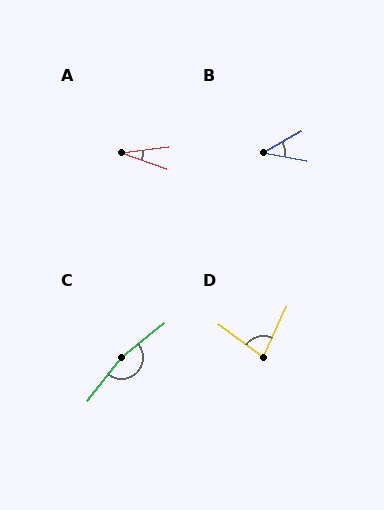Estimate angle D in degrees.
Approximately 78 degrees.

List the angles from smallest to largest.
A (27°), B (40°), D (78°), C (166°).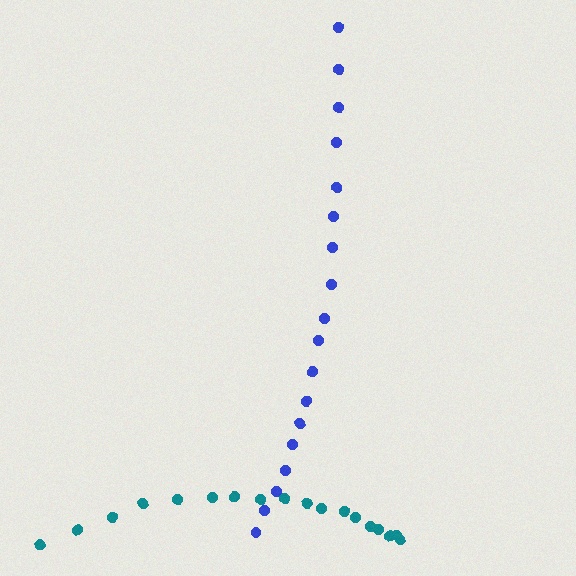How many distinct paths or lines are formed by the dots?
There are 2 distinct paths.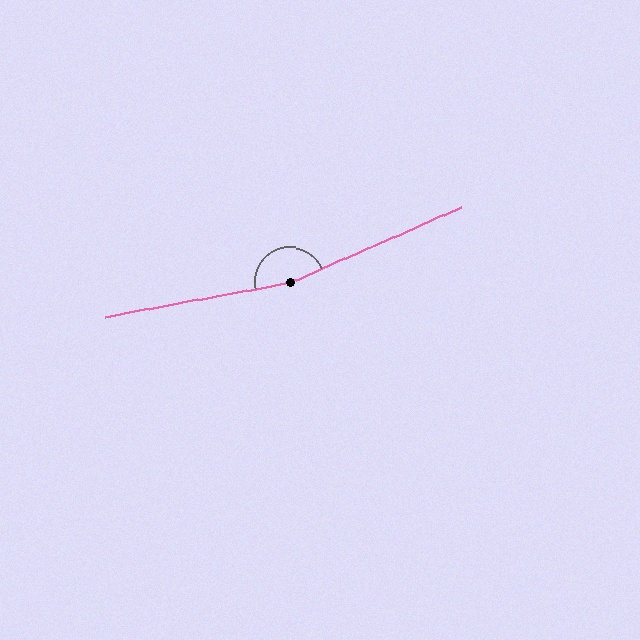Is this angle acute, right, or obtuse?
It is obtuse.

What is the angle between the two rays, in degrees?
Approximately 167 degrees.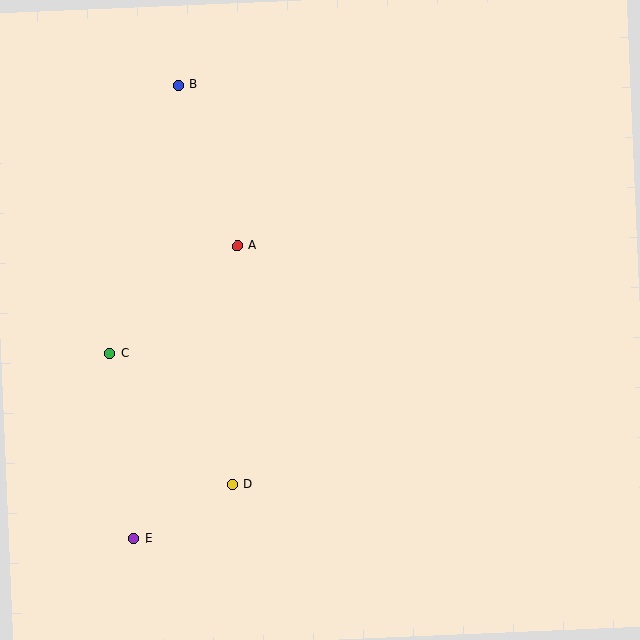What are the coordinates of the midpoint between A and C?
The midpoint between A and C is at (173, 300).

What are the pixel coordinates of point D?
Point D is at (232, 485).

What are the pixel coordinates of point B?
Point B is at (178, 85).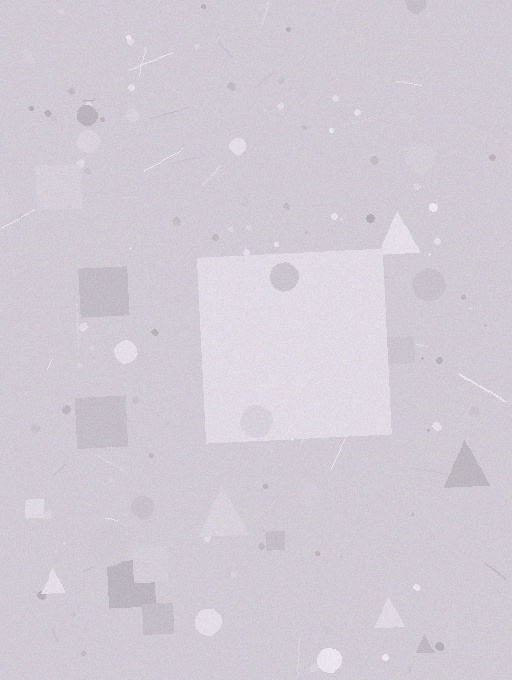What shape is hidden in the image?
A square is hidden in the image.